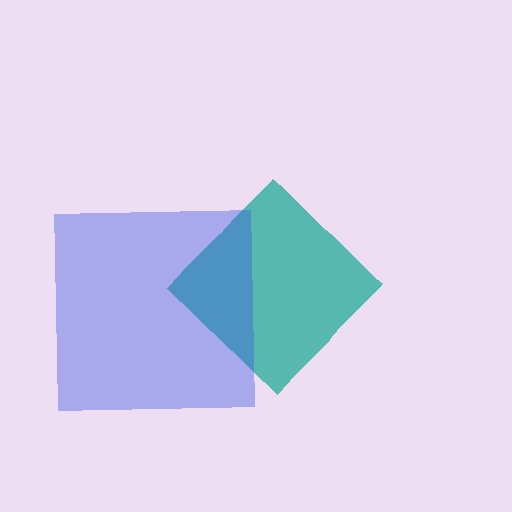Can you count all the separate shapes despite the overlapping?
Yes, there are 2 separate shapes.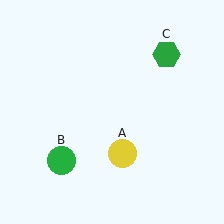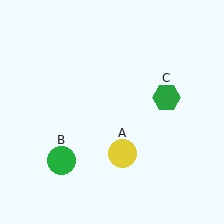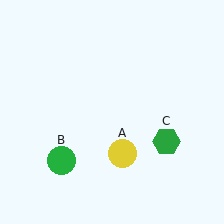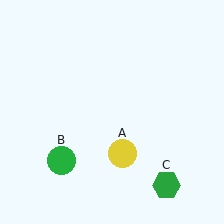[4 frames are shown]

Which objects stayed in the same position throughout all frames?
Yellow circle (object A) and green circle (object B) remained stationary.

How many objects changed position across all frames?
1 object changed position: green hexagon (object C).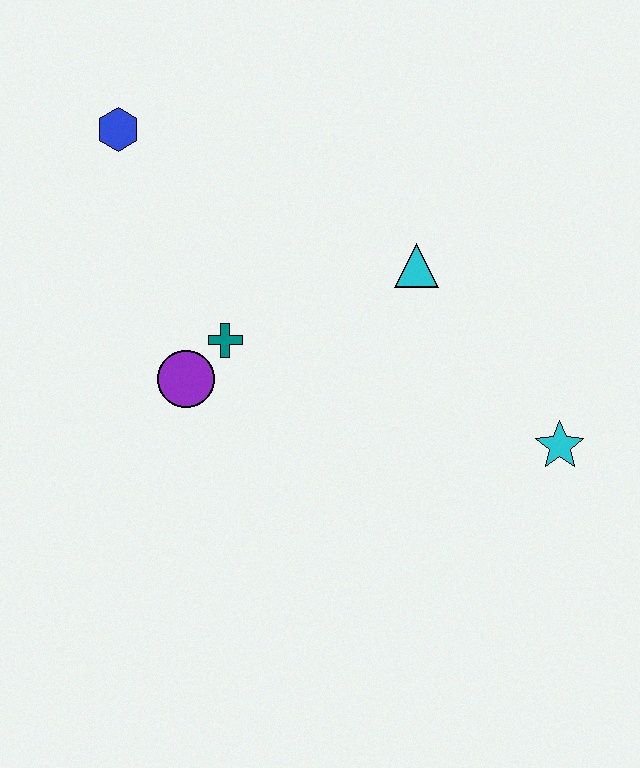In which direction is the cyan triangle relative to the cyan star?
The cyan triangle is above the cyan star.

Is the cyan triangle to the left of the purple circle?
No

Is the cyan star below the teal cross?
Yes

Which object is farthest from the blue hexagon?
The cyan star is farthest from the blue hexagon.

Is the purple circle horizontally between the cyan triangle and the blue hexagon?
Yes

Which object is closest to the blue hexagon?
The teal cross is closest to the blue hexagon.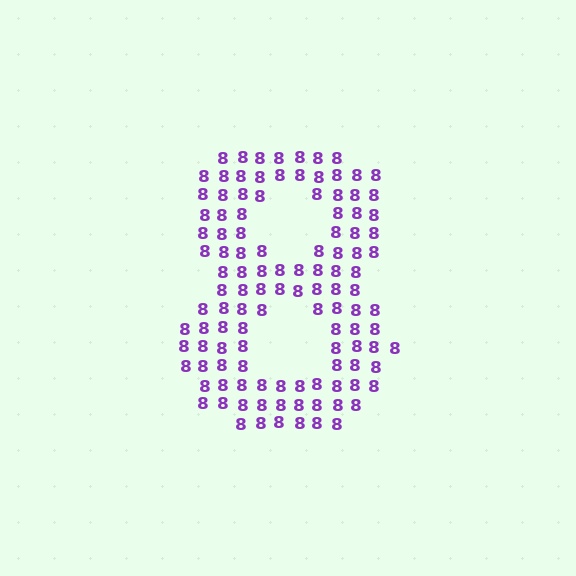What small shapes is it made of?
It is made of small digit 8's.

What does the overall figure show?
The overall figure shows the digit 8.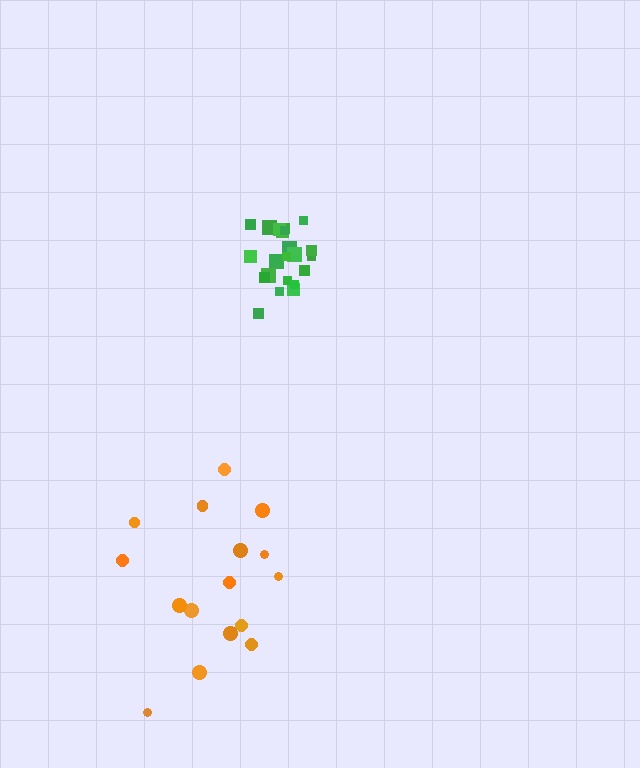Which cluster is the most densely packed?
Green.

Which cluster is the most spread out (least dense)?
Orange.